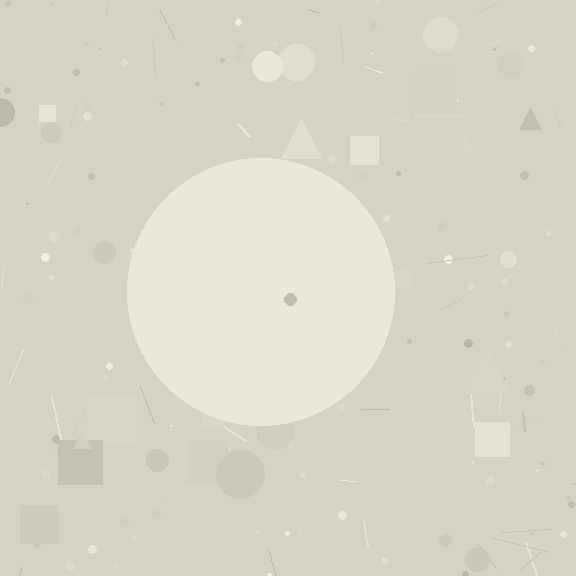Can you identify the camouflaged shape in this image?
The camouflaged shape is a circle.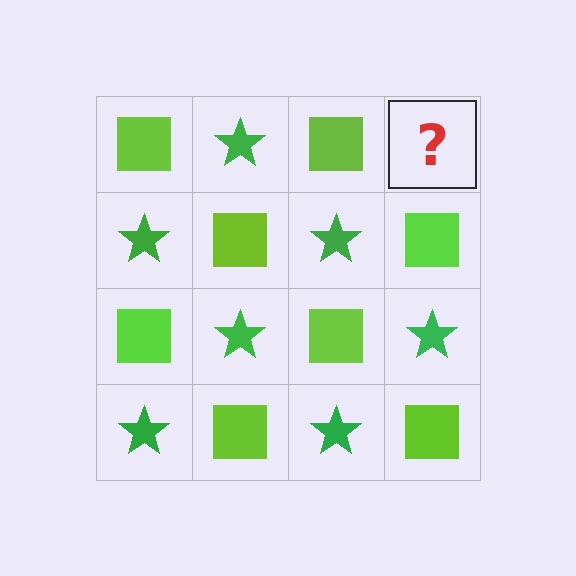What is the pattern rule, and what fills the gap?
The rule is that it alternates lime square and green star in a checkerboard pattern. The gap should be filled with a green star.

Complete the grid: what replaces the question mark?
The question mark should be replaced with a green star.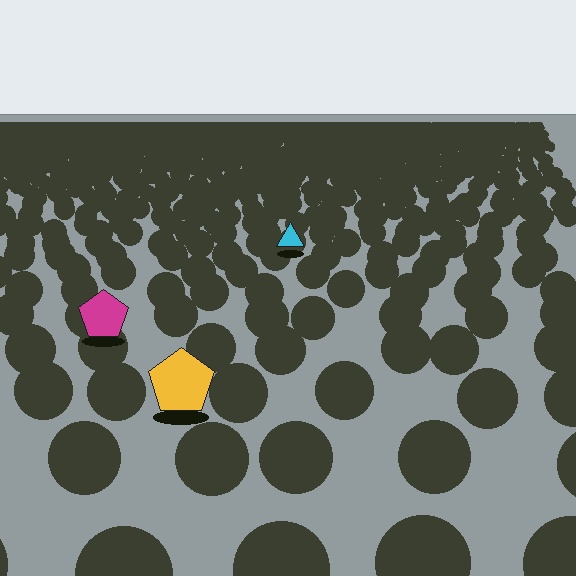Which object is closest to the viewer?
The yellow pentagon is closest. The texture marks near it are larger and more spread out.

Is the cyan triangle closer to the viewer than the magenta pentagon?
No. The magenta pentagon is closer — you can tell from the texture gradient: the ground texture is coarser near it.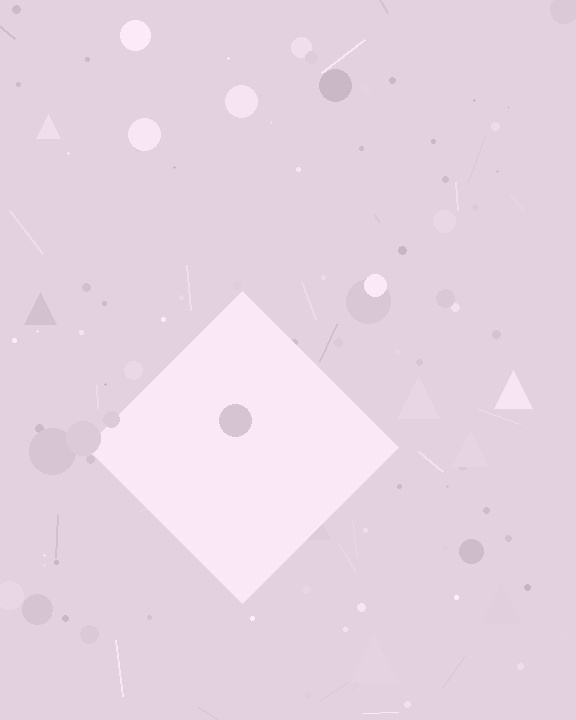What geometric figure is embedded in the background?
A diamond is embedded in the background.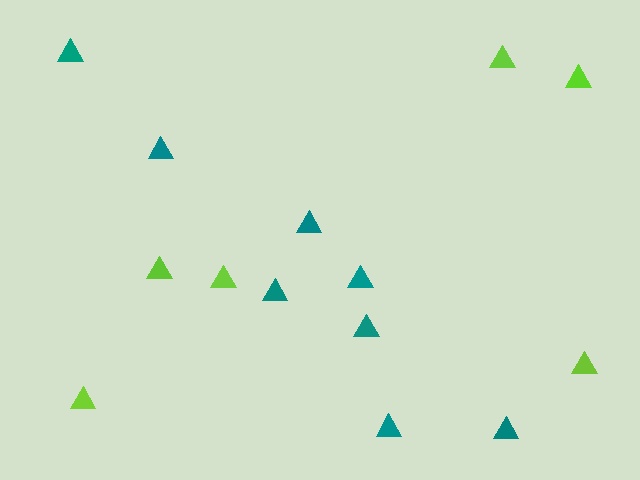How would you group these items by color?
There are 2 groups: one group of lime triangles (6) and one group of teal triangles (8).